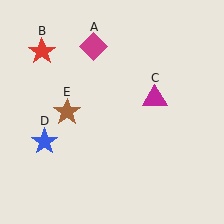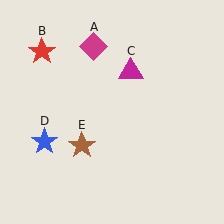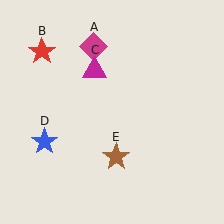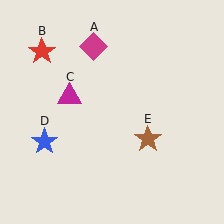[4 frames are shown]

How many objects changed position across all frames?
2 objects changed position: magenta triangle (object C), brown star (object E).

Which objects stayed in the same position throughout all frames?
Magenta diamond (object A) and red star (object B) and blue star (object D) remained stationary.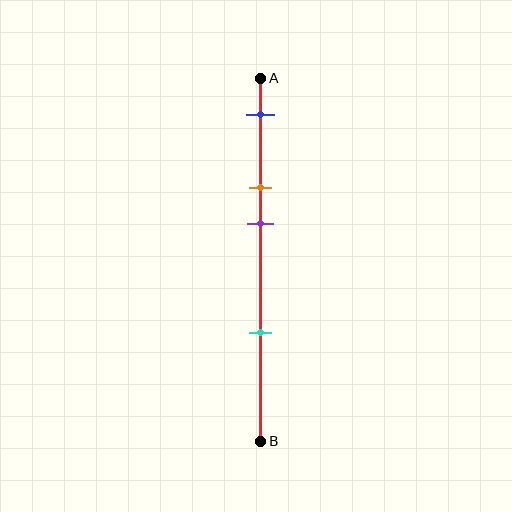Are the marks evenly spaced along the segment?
No, the marks are not evenly spaced.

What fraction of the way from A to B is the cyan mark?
The cyan mark is approximately 70% (0.7) of the way from A to B.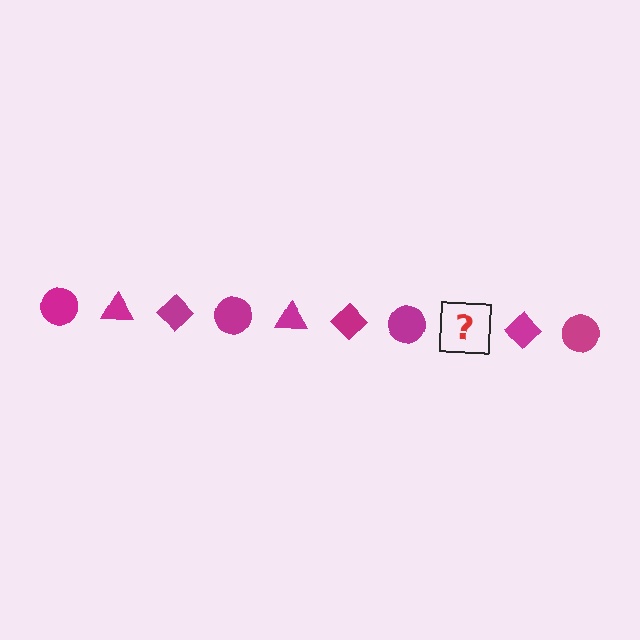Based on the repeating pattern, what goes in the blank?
The blank should be a magenta triangle.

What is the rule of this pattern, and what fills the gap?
The rule is that the pattern cycles through circle, triangle, diamond shapes in magenta. The gap should be filled with a magenta triangle.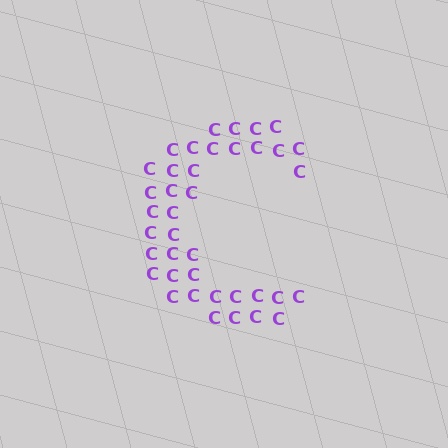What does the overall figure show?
The overall figure shows the letter C.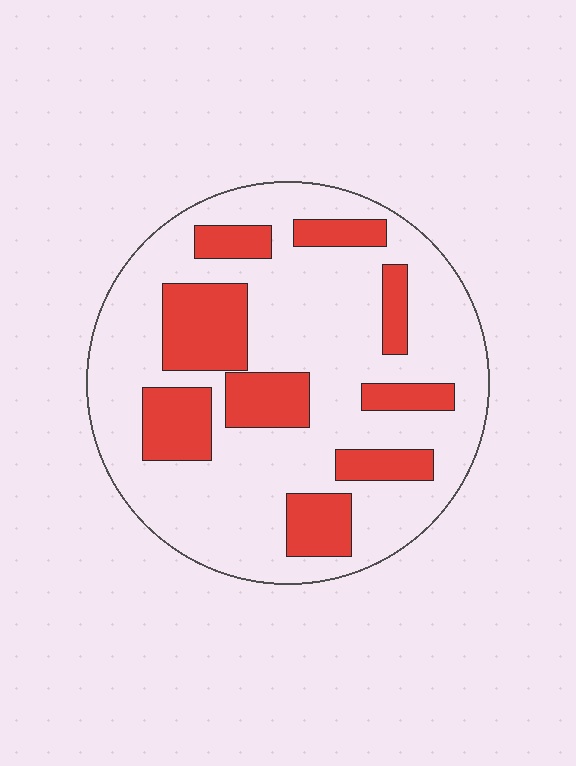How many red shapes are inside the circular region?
9.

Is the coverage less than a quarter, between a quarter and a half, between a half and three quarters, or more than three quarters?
Between a quarter and a half.